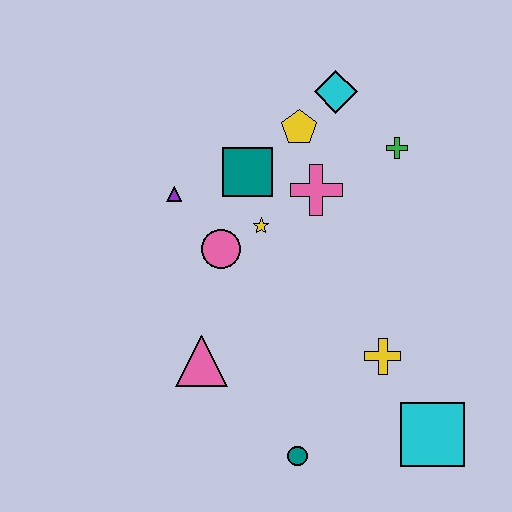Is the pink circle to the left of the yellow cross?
Yes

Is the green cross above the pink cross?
Yes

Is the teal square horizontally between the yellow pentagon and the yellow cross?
No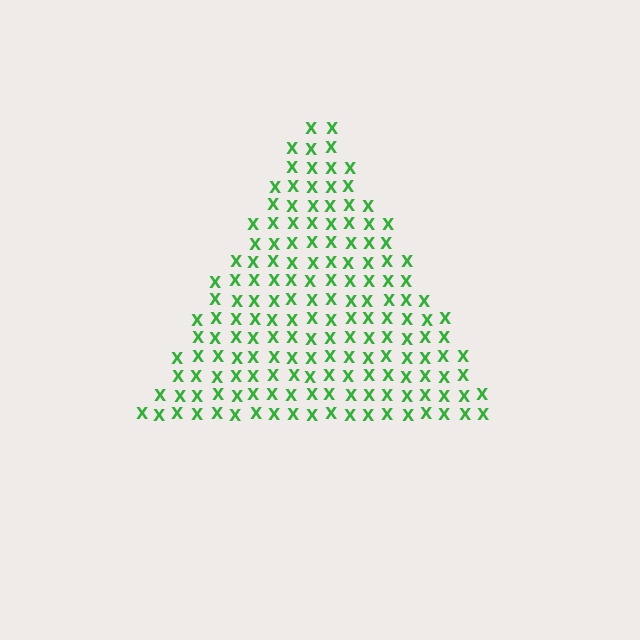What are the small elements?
The small elements are letter X's.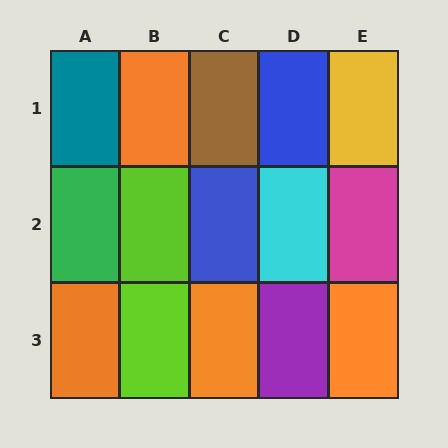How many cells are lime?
2 cells are lime.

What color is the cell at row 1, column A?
Teal.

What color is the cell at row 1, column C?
Brown.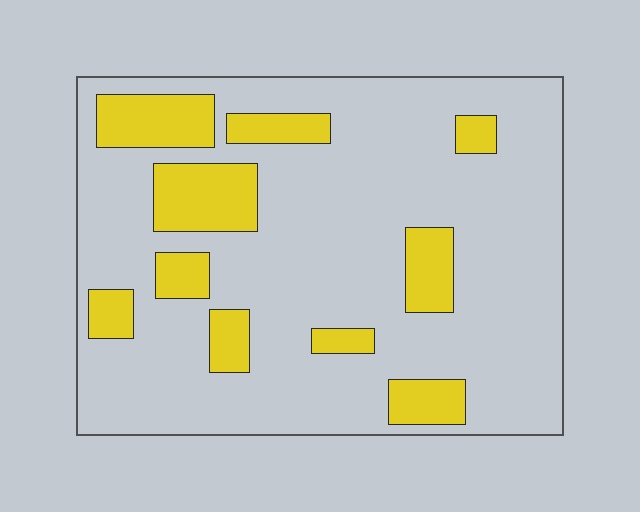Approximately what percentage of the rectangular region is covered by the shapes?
Approximately 20%.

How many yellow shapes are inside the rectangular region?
10.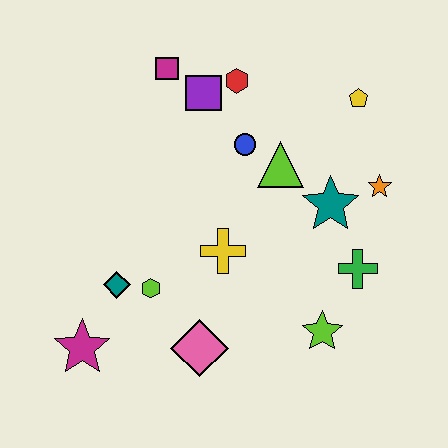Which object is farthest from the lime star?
The magenta square is farthest from the lime star.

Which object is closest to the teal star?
The orange star is closest to the teal star.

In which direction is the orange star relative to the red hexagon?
The orange star is to the right of the red hexagon.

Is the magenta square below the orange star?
No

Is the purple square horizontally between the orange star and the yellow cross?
No